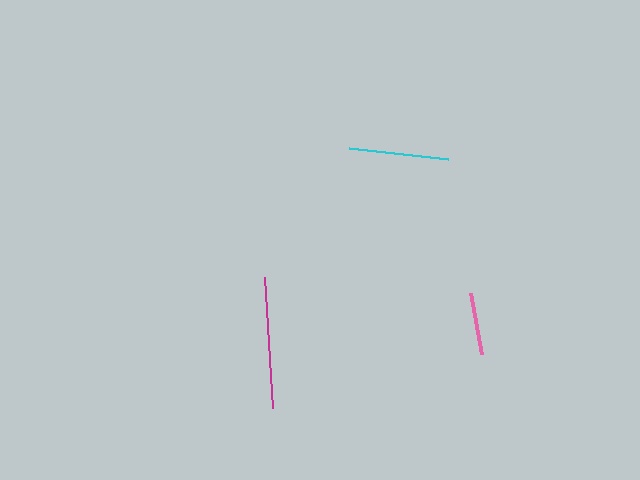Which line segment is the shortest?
The pink line is the shortest at approximately 62 pixels.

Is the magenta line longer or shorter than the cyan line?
The magenta line is longer than the cyan line.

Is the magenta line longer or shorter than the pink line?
The magenta line is longer than the pink line.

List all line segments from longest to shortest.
From longest to shortest: magenta, cyan, pink.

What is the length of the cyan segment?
The cyan segment is approximately 100 pixels long.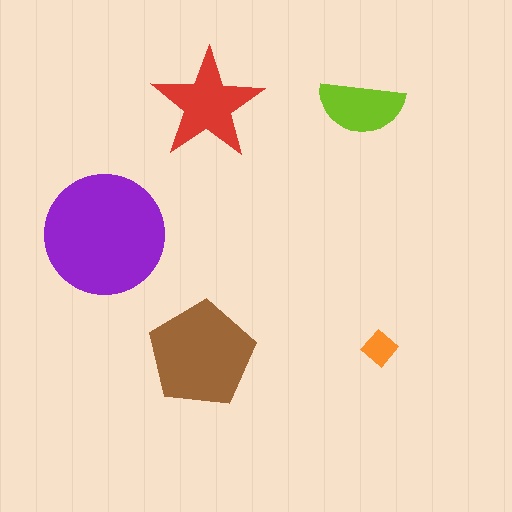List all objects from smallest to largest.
The orange diamond, the lime semicircle, the red star, the brown pentagon, the purple circle.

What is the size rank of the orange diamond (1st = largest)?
5th.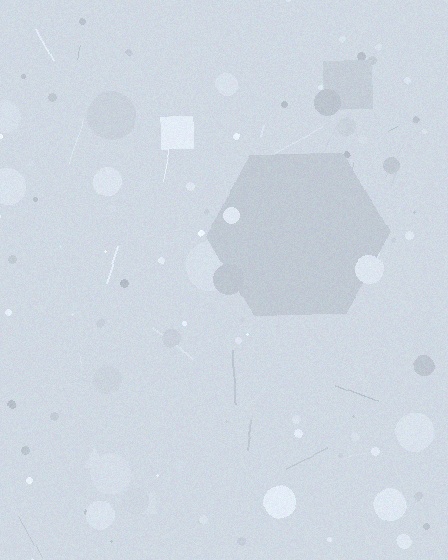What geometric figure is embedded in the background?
A hexagon is embedded in the background.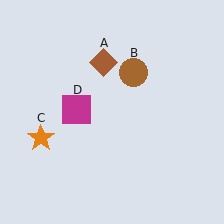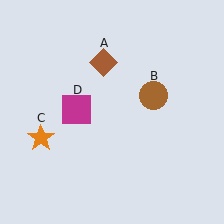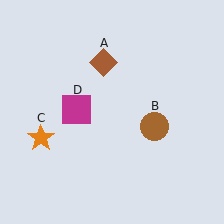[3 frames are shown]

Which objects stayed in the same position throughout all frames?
Brown diamond (object A) and orange star (object C) and magenta square (object D) remained stationary.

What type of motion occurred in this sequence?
The brown circle (object B) rotated clockwise around the center of the scene.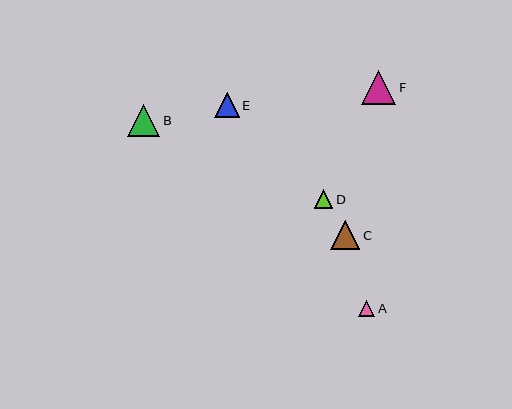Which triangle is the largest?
Triangle F is the largest with a size of approximately 34 pixels.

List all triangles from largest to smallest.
From largest to smallest: F, B, C, E, D, A.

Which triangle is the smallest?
Triangle A is the smallest with a size of approximately 17 pixels.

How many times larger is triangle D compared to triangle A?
Triangle D is approximately 1.1 times the size of triangle A.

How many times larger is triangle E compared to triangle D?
Triangle E is approximately 1.3 times the size of triangle D.